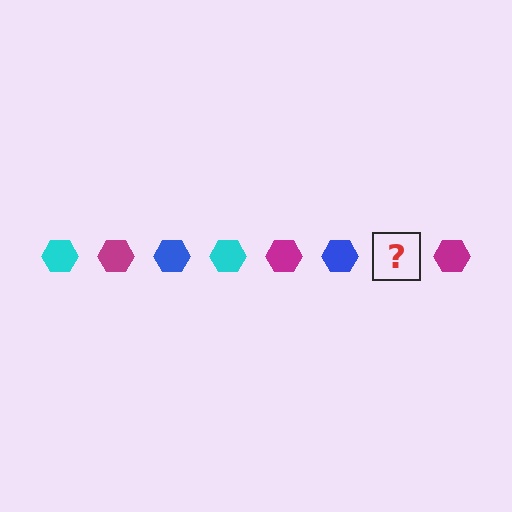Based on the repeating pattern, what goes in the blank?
The blank should be a cyan hexagon.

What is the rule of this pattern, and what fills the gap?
The rule is that the pattern cycles through cyan, magenta, blue hexagons. The gap should be filled with a cyan hexagon.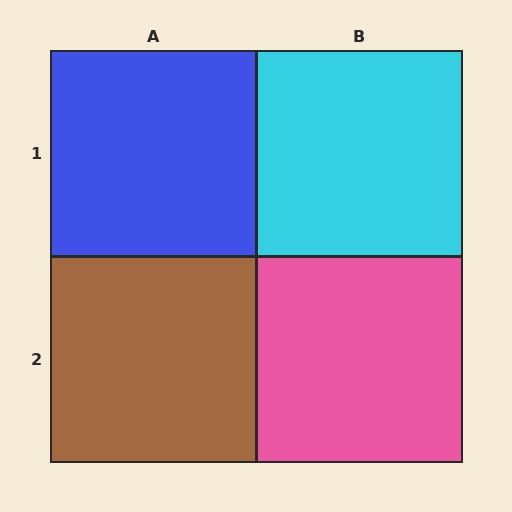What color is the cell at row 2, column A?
Brown.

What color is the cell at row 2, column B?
Pink.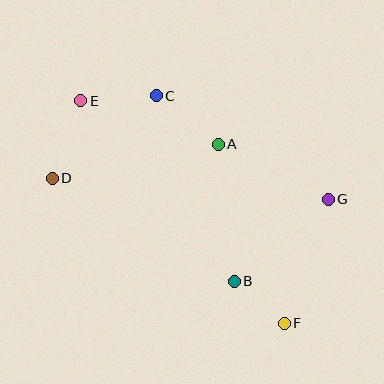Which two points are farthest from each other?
Points E and F are farthest from each other.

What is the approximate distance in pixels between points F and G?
The distance between F and G is approximately 131 pixels.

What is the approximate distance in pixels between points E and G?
The distance between E and G is approximately 266 pixels.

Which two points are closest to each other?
Points B and F are closest to each other.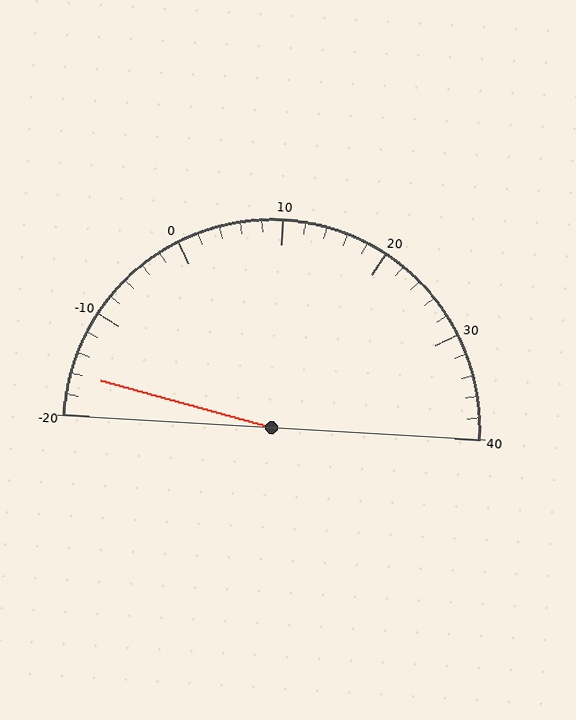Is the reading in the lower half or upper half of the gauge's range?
The reading is in the lower half of the range (-20 to 40).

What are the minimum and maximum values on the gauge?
The gauge ranges from -20 to 40.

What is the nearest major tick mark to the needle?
The nearest major tick mark is -20.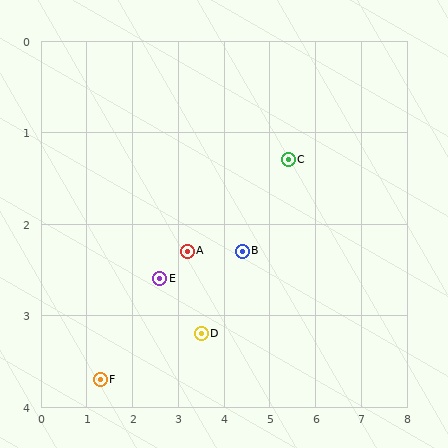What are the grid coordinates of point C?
Point C is at approximately (5.4, 1.3).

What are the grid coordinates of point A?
Point A is at approximately (3.2, 2.3).